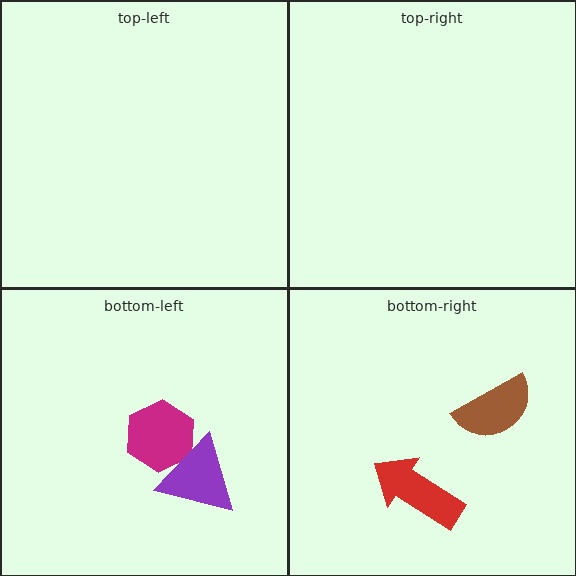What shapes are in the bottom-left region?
The magenta hexagon, the purple triangle.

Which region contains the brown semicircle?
The bottom-right region.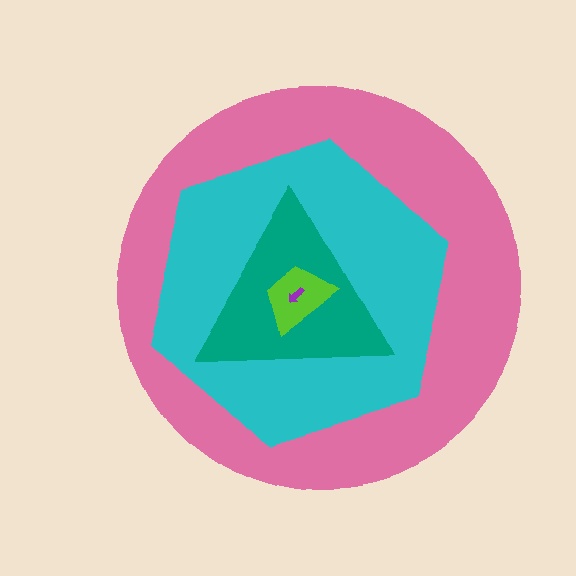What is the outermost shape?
The pink circle.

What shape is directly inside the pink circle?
The cyan hexagon.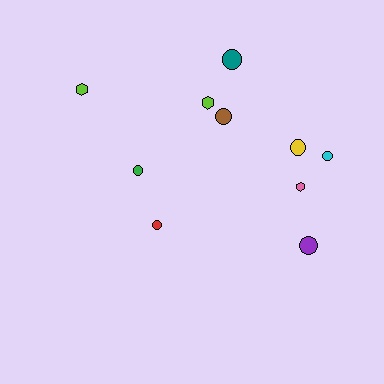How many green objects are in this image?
There is 1 green object.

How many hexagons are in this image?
There are 3 hexagons.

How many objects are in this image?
There are 10 objects.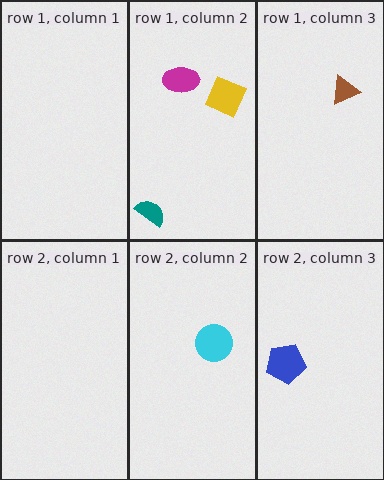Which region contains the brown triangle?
The row 1, column 3 region.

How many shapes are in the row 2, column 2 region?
1.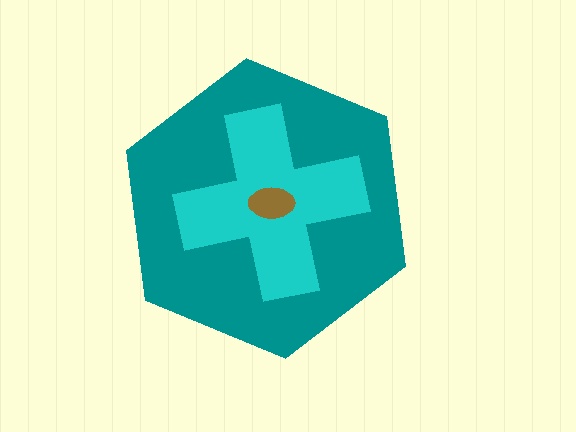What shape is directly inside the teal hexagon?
The cyan cross.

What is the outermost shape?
The teal hexagon.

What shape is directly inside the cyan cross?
The brown ellipse.